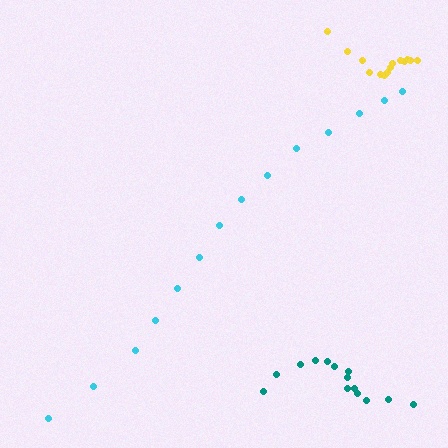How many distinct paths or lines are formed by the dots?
There are 3 distinct paths.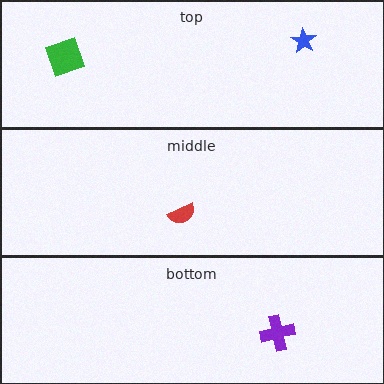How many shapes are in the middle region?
1.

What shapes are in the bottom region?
The purple cross.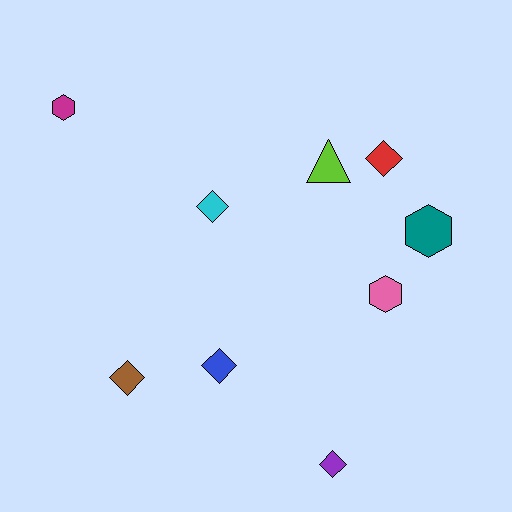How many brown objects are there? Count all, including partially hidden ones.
There is 1 brown object.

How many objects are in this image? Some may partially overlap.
There are 9 objects.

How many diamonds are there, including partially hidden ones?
There are 5 diamonds.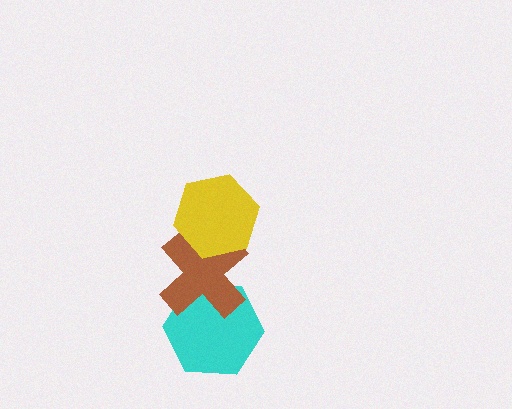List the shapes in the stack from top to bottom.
From top to bottom: the yellow hexagon, the brown cross, the cyan hexagon.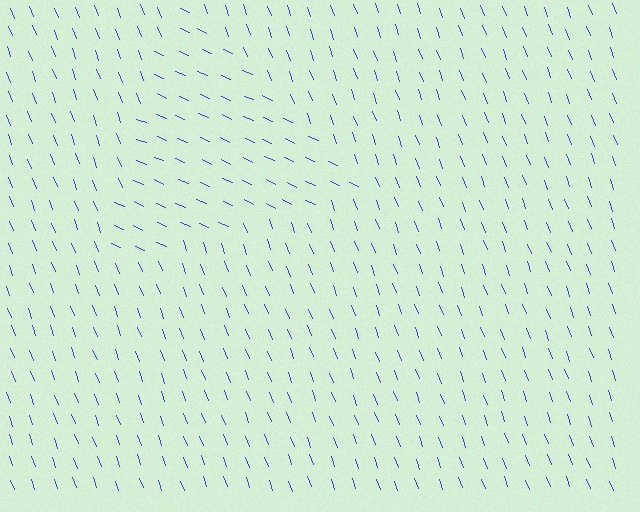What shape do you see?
I see a triangle.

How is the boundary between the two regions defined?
The boundary is defined purely by a change in line orientation (approximately 45 degrees difference). All lines are the same color and thickness.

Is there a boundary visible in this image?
Yes, there is a texture boundary formed by a change in line orientation.